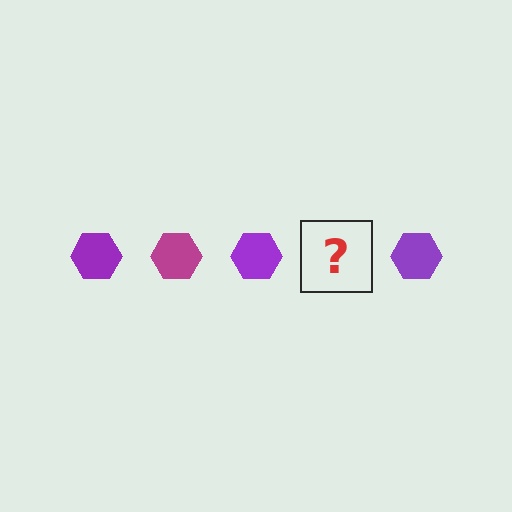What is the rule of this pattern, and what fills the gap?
The rule is that the pattern cycles through purple, magenta hexagons. The gap should be filled with a magenta hexagon.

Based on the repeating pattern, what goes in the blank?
The blank should be a magenta hexagon.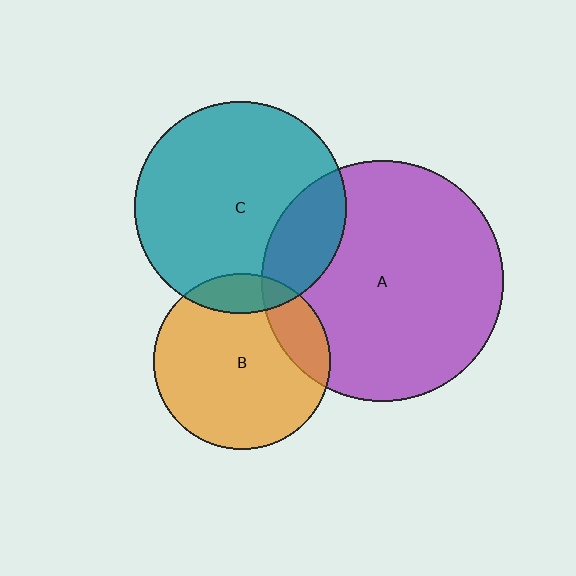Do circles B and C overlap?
Yes.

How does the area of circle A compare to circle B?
Approximately 1.9 times.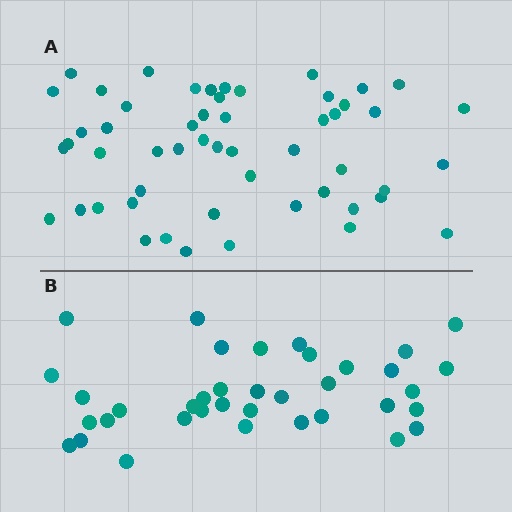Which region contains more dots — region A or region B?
Region A (the top region) has more dots.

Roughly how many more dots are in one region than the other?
Region A has approximately 15 more dots than region B.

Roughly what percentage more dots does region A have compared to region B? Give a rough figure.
About 45% more.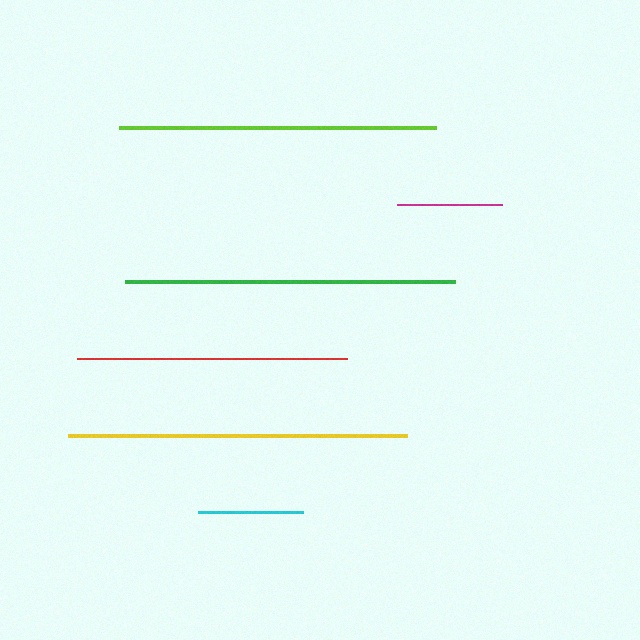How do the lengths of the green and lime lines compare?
The green and lime lines are approximately the same length.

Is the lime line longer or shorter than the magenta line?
The lime line is longer than the magenta line.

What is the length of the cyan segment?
The cyan segment is approximately 105 pixels long.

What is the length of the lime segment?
The lime segment is approximately 316 pixels long.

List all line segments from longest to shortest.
From longest to shortest: yellow, green, lime, red, magenta, cyan.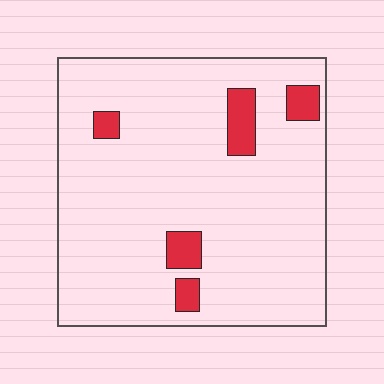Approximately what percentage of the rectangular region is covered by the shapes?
Approximately 10%.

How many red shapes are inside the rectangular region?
5.